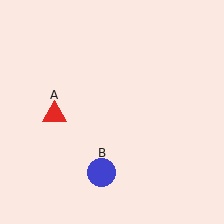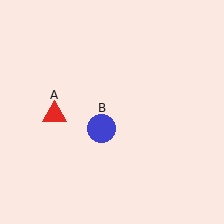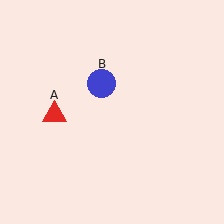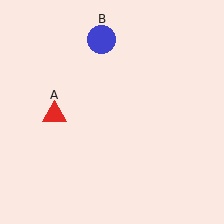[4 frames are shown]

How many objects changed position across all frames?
1 object changed position: blue circle (object B).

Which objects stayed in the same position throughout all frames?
Red triangle (object A) remained stationary.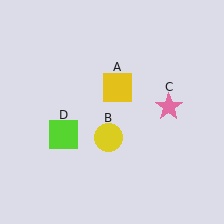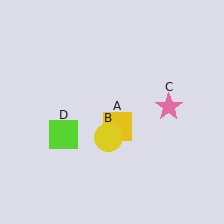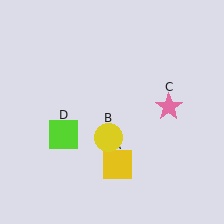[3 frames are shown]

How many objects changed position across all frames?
1 object changed position: yellow square (object A).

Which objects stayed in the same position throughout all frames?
Yellow circle (object B) and pink star (object C) and lime square (object D) remained stationary.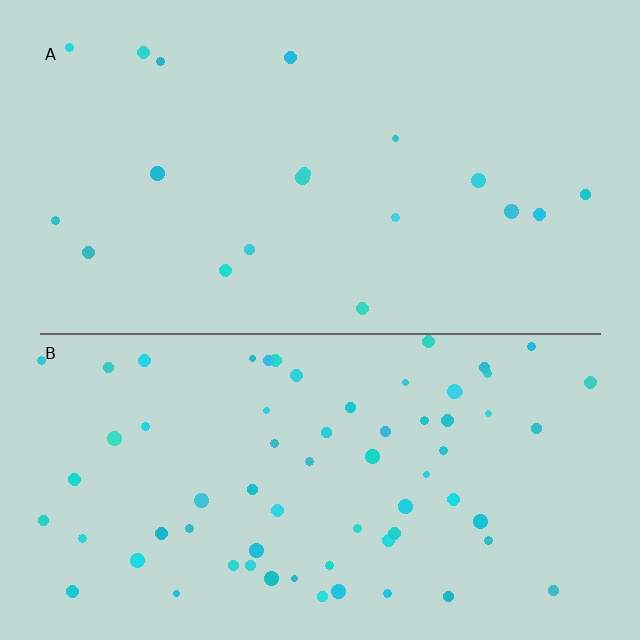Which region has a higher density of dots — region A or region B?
B (the bottom).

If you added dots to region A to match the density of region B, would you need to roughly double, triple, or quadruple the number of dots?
Approximately quadruple.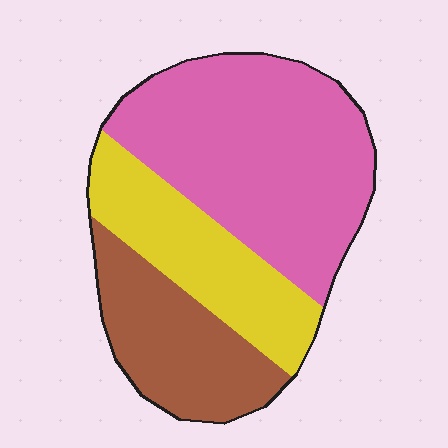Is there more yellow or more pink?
Pink.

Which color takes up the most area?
Pink, at roughly 50%.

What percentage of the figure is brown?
Brown takes up between a sixth and a third of the figure.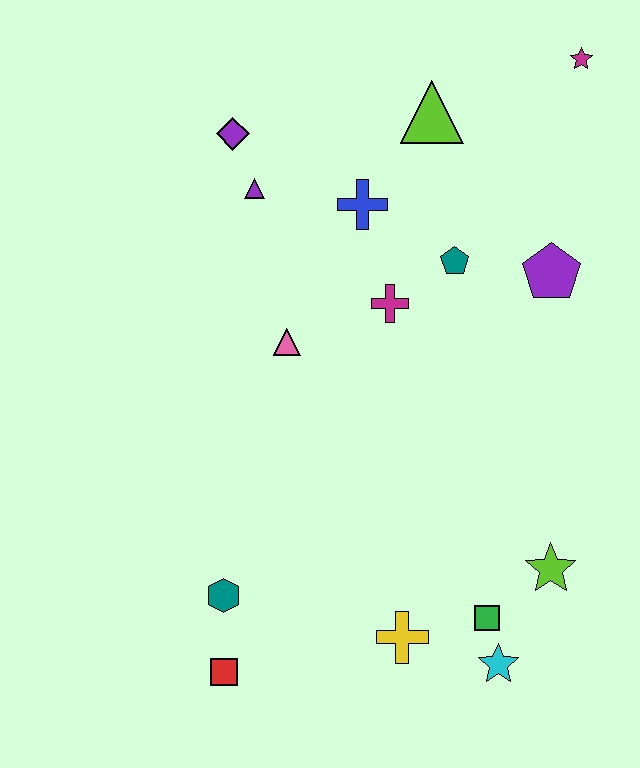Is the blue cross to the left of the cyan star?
Yes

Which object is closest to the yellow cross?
The green square is closest to the yellow cross.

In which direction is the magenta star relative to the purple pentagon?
The magenta star is above the purple pentagon.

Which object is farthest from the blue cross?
The red square is farthest from the blue cross.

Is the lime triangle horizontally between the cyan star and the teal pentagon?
No